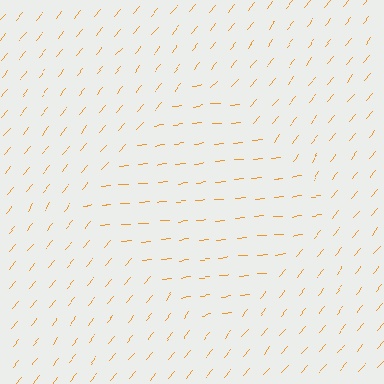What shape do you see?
I see a diamond.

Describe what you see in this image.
The image is filled with small orange line segments. A diamond region in the image has lines oriented differently from the surrounding lines, creating a visible texture boundary.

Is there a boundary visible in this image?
Yes, there is a texture boundary formed by a change in line orientation.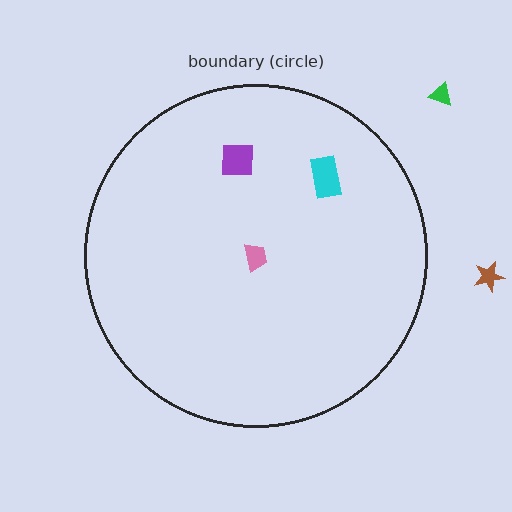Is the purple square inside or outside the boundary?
Inside.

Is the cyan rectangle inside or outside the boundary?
Inside.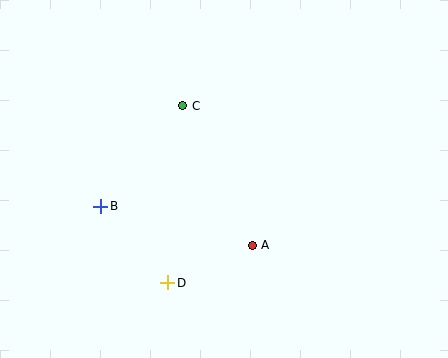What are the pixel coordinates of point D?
Point D is at (168, 283).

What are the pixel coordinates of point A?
Point A is at (252, 245).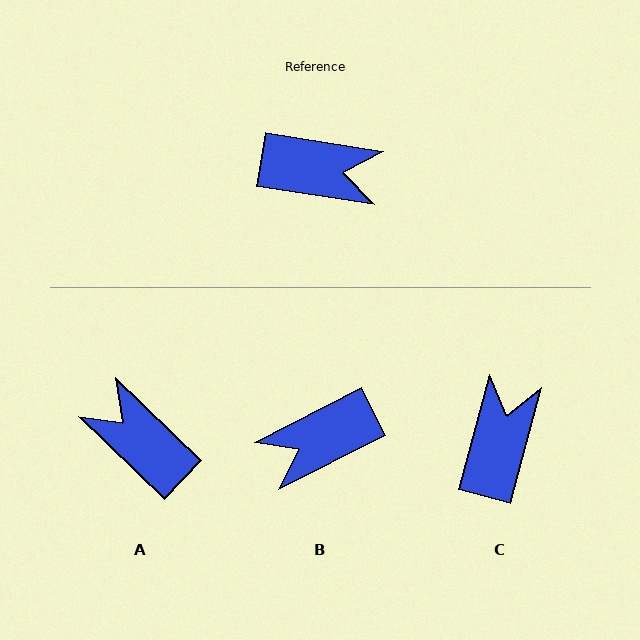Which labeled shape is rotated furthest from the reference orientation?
A, about 145 degrees away.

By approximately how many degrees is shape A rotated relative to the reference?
Approximately 145 degrees counter-clockwise.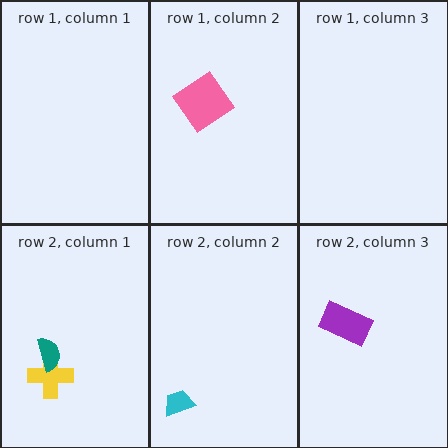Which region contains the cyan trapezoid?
The row 2, column 2 region.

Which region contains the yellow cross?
The row 2, column 1 region.